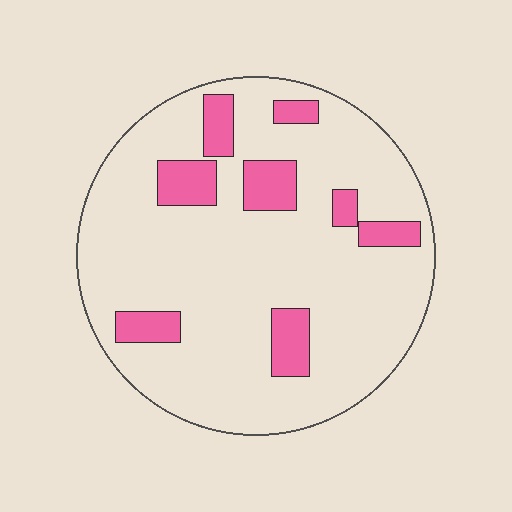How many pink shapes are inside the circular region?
8.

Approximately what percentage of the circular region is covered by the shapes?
Approximately 15%.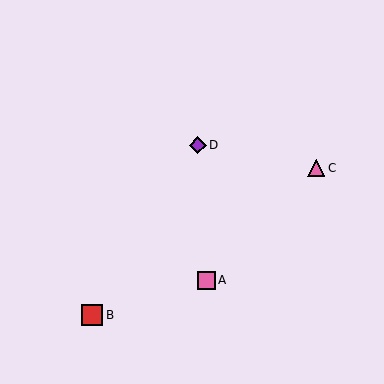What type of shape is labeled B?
Shape B is a red square.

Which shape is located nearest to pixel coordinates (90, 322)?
The red square (labeled B) at (92, 315) is nearest to that location.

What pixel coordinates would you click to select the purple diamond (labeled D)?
Click at (198, 145) to select the purple diamond D.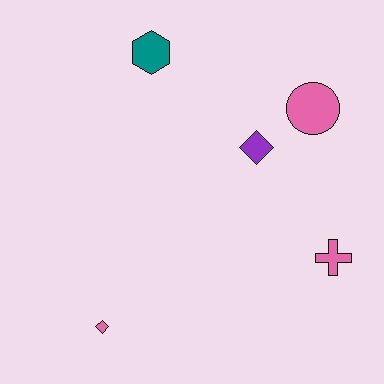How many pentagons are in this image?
There are no pentagons.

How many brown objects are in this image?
There are no brown objects.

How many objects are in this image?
There are 5 objects.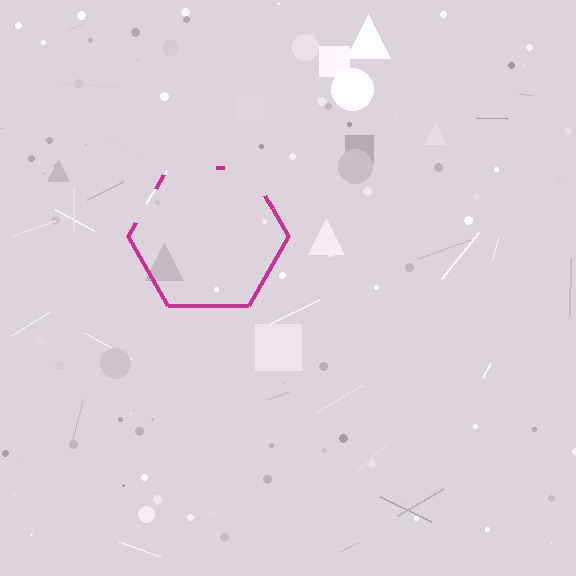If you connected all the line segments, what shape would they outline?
They would outline a hexagon.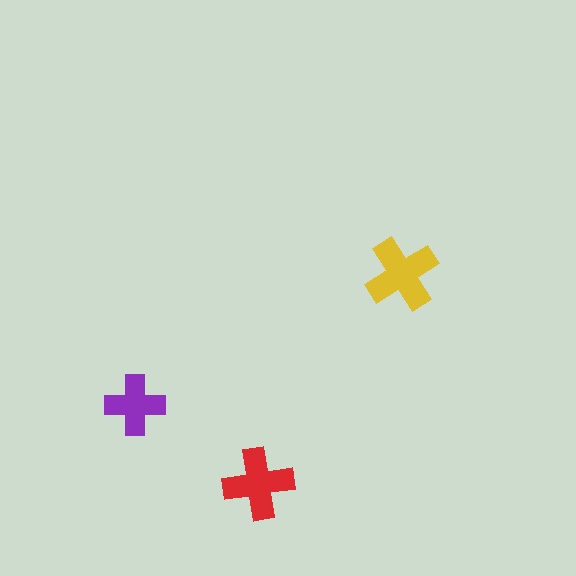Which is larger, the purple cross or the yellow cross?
The yellow one.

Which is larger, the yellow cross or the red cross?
The yellow one.